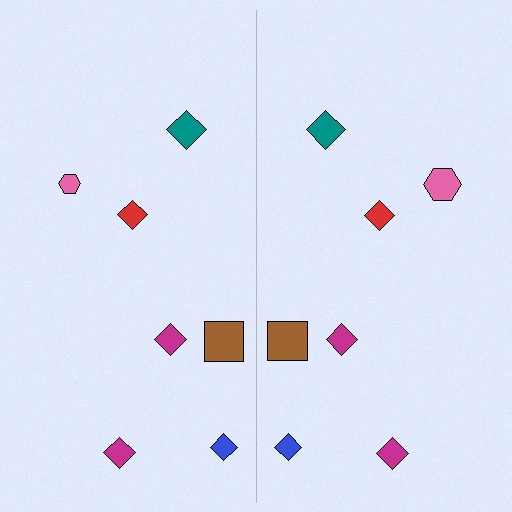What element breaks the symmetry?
The pink hexagon on the right side has a different size than its mirror counterpart.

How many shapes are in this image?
There are 14 shapes in this image.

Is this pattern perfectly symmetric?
No, the pattern is not perfectly symmetric. The pink hexagon on the right side has a different size than its mirror counterpart.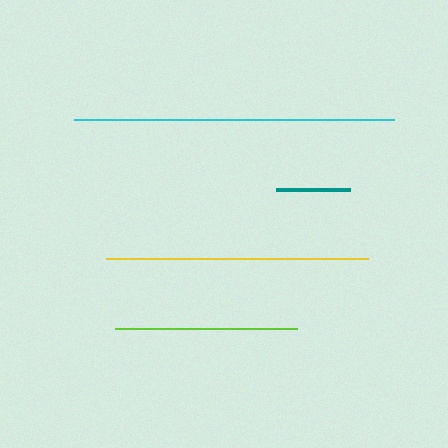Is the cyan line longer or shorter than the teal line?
The cyan line is longer than the teal line.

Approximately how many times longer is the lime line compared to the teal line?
The lime line is approximately 2.5 times the length of the teal line.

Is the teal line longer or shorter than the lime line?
The lime line is longer than the teal line.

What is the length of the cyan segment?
The cyan segment is approximately 319 pixels long.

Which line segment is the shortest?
The teal line is the shortest at approximately 74 pixels.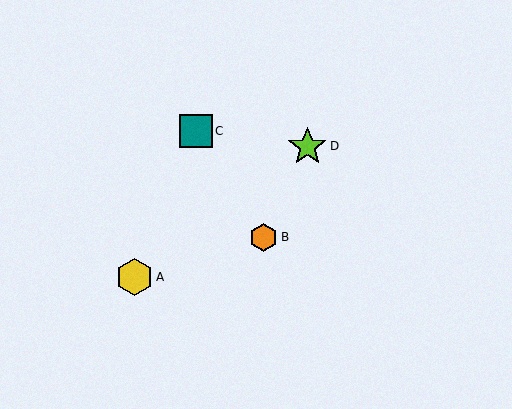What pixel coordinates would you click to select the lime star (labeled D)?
Click at (307, 146) to select the lime star D.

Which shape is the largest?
The lime star (labeled D) is the largest.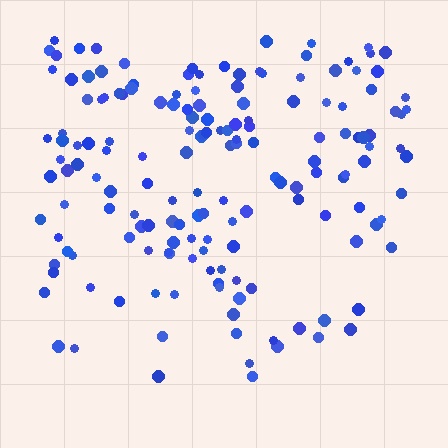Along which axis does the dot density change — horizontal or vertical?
Vertical.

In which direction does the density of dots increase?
From bottom to top, with the top side densest.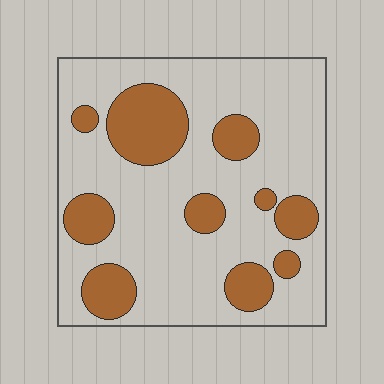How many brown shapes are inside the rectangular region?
10.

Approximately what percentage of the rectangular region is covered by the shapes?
Approximately 25%.